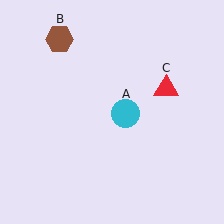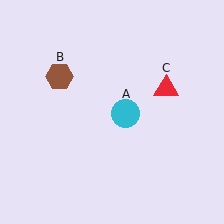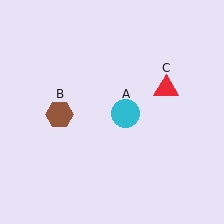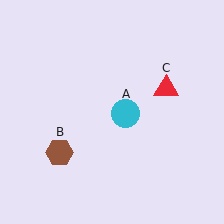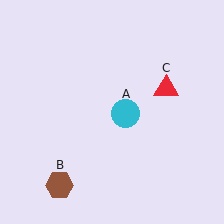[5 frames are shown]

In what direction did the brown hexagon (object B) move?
The brown hexagon (object B) moved down.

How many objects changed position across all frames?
1 object changed position: brown hexagon (object B).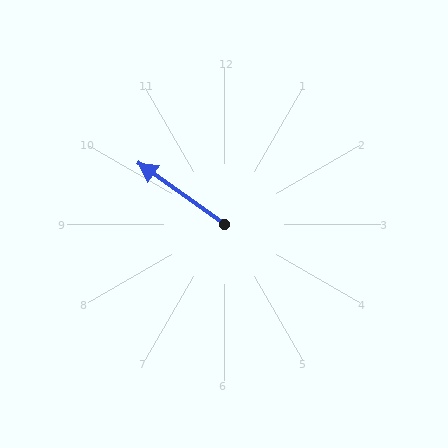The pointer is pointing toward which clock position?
Roughly 10 o'clock.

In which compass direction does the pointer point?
Northwest.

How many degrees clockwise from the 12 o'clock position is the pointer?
Approximately 305 degrees.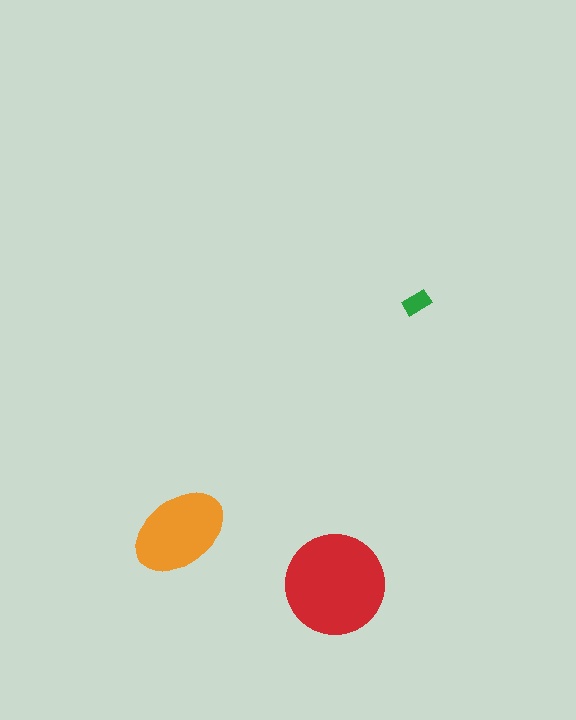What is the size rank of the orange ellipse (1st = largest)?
2nd.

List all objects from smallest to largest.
The green rectangle, the orange ellipse, the red circle.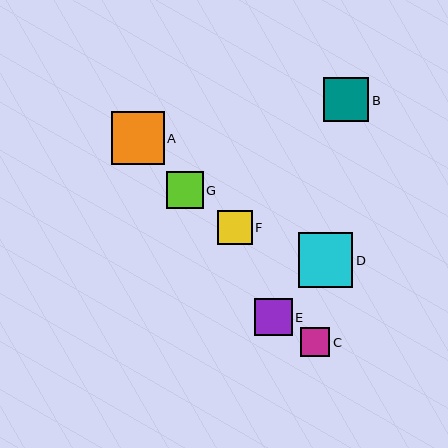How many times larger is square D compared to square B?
Square D is approximately 1.2 times the size of square B.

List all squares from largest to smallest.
From largest to smallest: D, A, B, E, G, F, C.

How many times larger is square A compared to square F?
Square A is approximately 1.5 times the size of square F.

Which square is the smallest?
Square C is the smallest with a size of approximately 29 pixels.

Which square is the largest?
Square D is the largest with a size of approximately 55 pixels.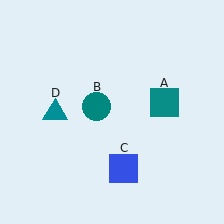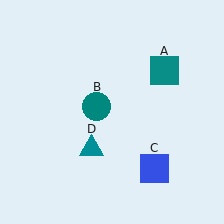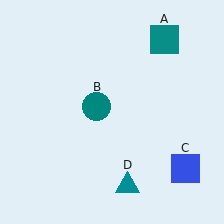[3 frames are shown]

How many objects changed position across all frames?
3 objects changed position: teal square (object A), blue square (object C), teal triangle (object D).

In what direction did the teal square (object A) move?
The teal square (object A) moved up.